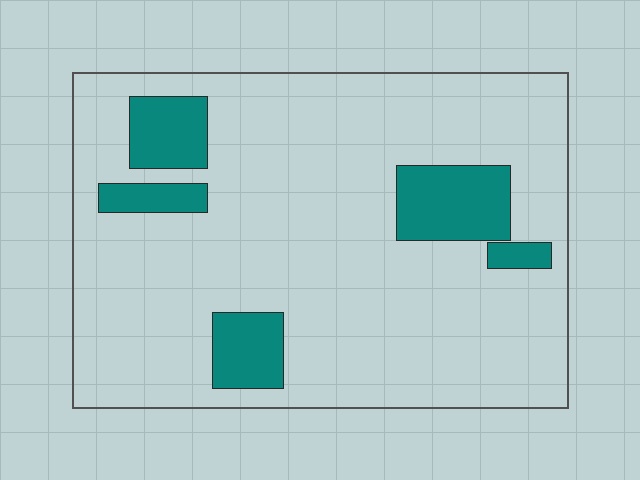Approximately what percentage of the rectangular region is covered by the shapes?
Approximately 15%.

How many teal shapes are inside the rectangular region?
5.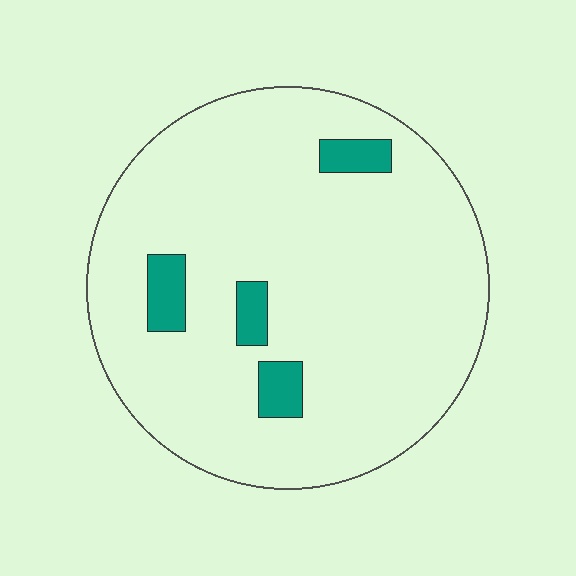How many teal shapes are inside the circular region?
4.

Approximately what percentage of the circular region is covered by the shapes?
Approximately 10%.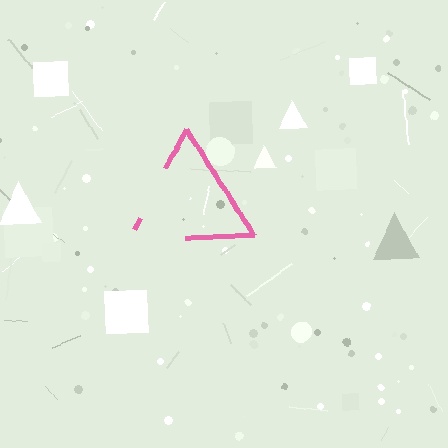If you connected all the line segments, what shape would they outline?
They would outline a triangle.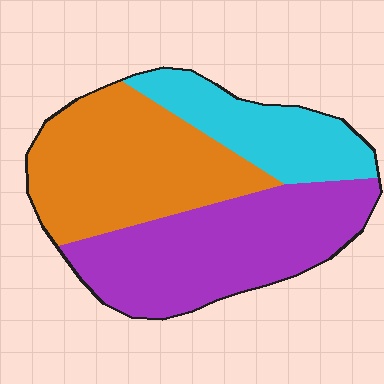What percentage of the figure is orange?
Orange takes up about three eighths (3/8) of the figure.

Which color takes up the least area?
Cyan, at roughly 20%.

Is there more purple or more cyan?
Purple.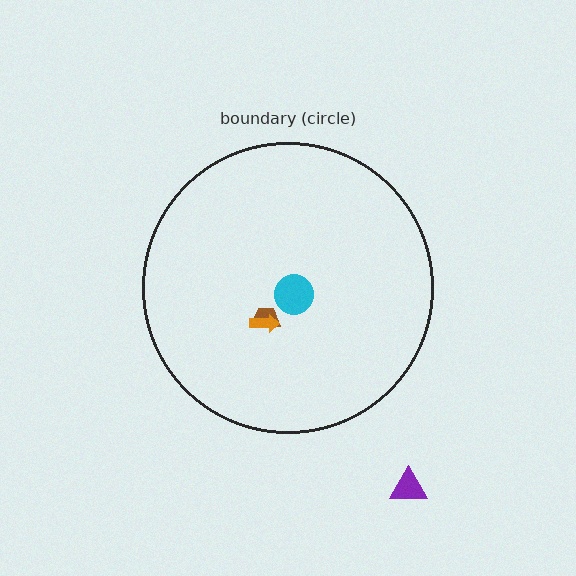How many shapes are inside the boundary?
3 inside, 1 outside.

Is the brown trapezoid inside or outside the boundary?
Inside.